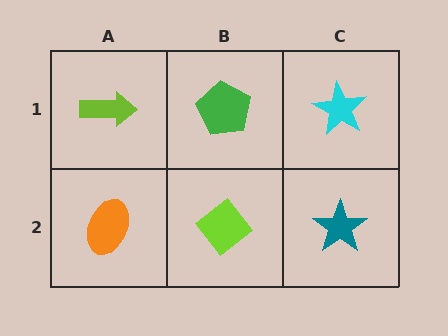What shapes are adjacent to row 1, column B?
A lime diamond (row 2, column B), a lime arrow (row 1, column A), a cyan star (row 1, column C).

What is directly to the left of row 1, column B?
A lime arrow.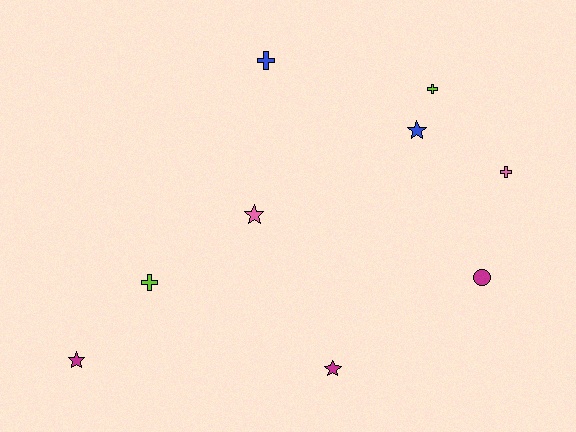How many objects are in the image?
There are 9 objects.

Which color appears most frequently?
Magenta, with 3 objects.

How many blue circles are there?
There are no blue circles.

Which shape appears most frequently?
Cross, with 4 objects.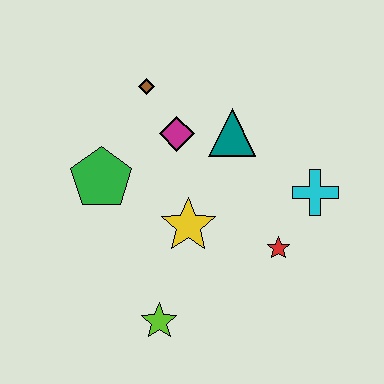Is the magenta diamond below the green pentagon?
No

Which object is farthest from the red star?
The brown diamond is farthest from the red star.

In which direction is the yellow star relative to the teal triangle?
The yellow star is below the teal triangle.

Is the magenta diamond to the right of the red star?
No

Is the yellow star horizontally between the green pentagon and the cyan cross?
Yes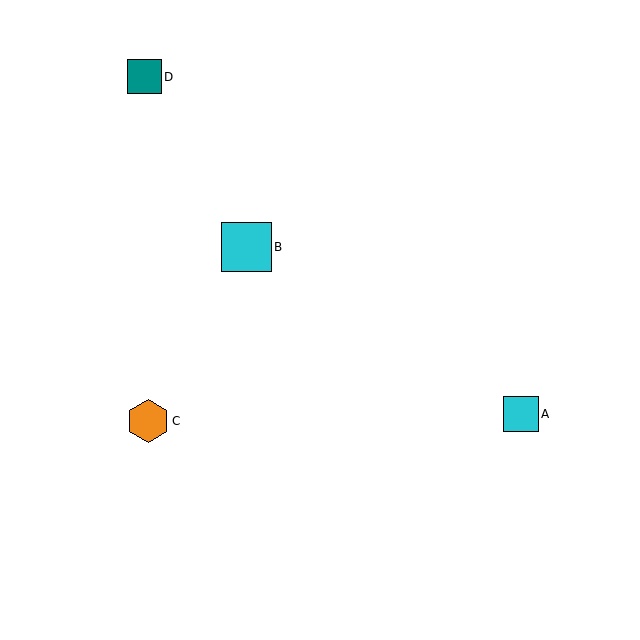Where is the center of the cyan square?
The center of the cyan square is at (521, 414).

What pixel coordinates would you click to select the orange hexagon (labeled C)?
Click at (148, 421) to select the orange hexagon C.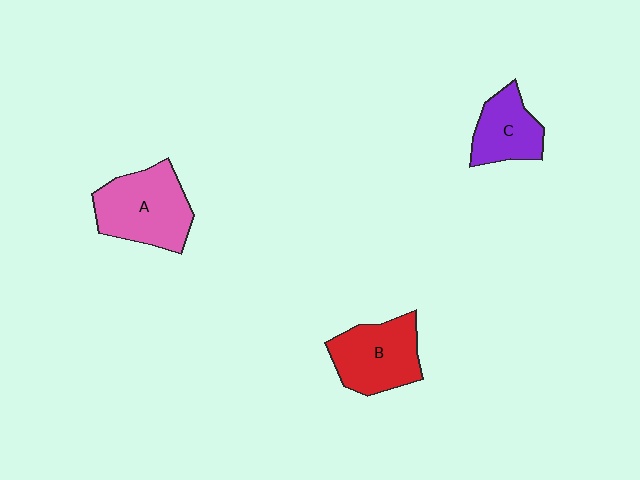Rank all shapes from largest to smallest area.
From largest to smallest: A (pink), B (red), C (purple).